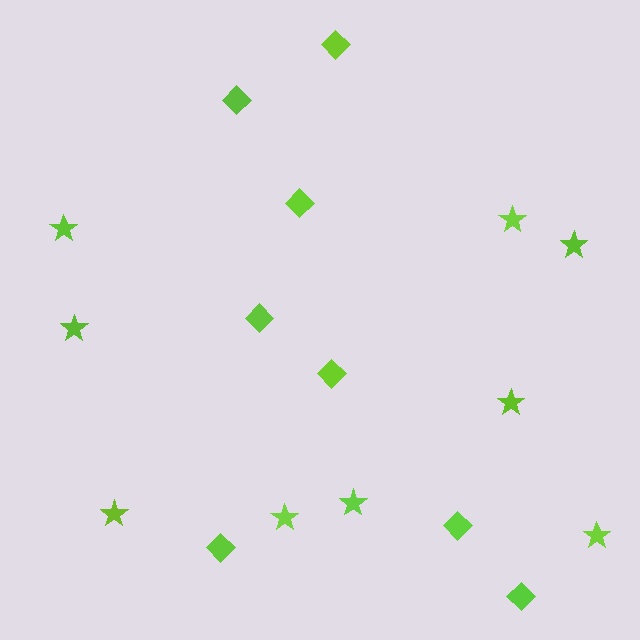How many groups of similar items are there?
There are 2 groups: one group of stars (9) and one group of diamonds (8).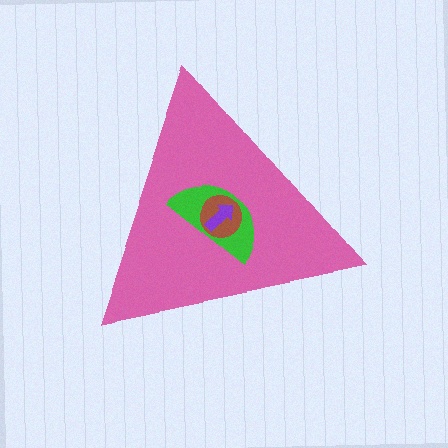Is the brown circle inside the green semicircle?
Yes.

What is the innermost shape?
The purple arrow.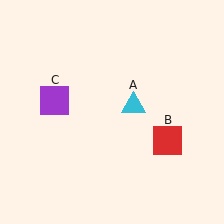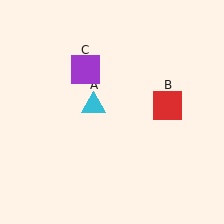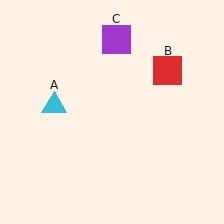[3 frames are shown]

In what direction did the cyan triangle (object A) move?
The cyan triangle (object A) moved left.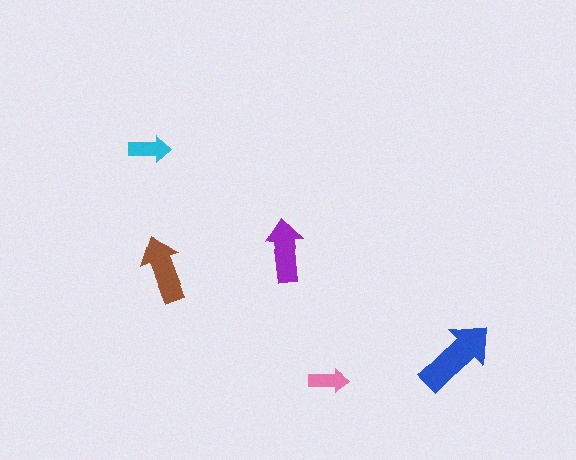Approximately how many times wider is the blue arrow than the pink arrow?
About 2 times wider.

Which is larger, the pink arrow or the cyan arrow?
The cyan one.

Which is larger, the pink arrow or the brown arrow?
The brown one.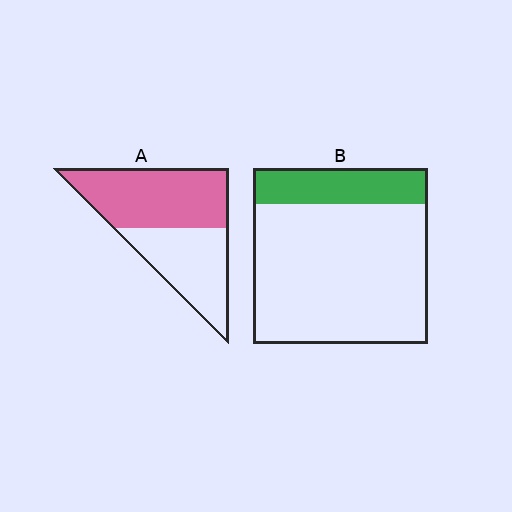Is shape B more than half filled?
No.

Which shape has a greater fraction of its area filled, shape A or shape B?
Shape A.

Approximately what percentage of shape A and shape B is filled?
A is approximately 55% and B is approximately 20%.